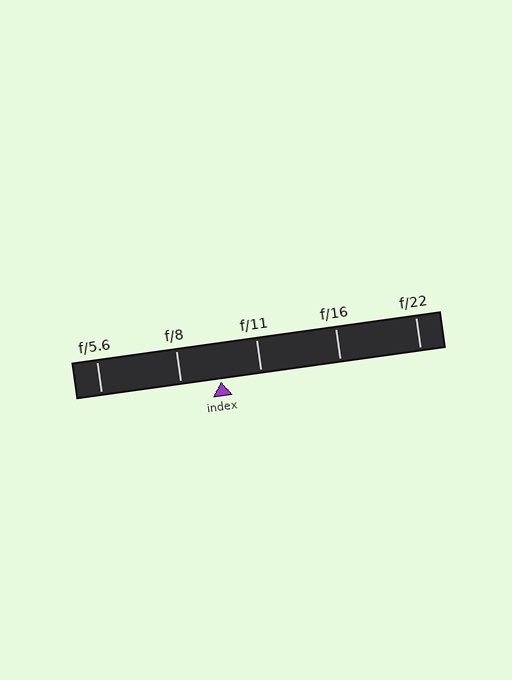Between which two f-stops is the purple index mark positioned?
The index mark is between f/8 and f/11.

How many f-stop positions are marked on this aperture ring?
There are 5 f-stop positions marked.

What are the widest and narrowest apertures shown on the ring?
The widest aperture shown is f/5.6 and the narrowest is f/22.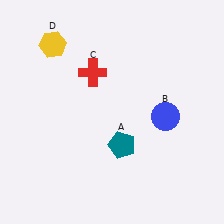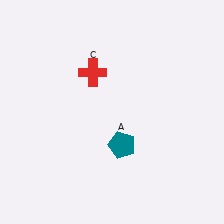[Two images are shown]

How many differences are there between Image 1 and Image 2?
There are 2 differences between the two images.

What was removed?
The yellow hexagon (D), the blue circle (B) were removed in Image 2.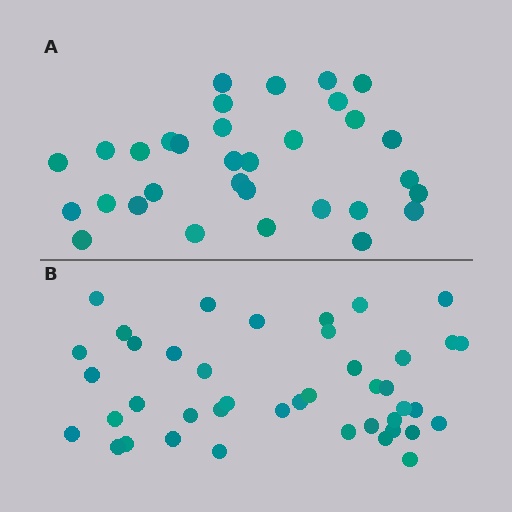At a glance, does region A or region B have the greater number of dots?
Region B (the bottom region) has more dots.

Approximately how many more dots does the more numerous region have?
Region B has roughly 10 or so more dots than region A.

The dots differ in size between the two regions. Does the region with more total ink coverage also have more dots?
No. Region A has more total ink coverage because its dots are larger, but region B actually contains more individual dots. Total area can be misleading — the number of items is what matters here.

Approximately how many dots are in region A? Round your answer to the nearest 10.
About 30 dots. (The exact count is 32, which rounds to 30.)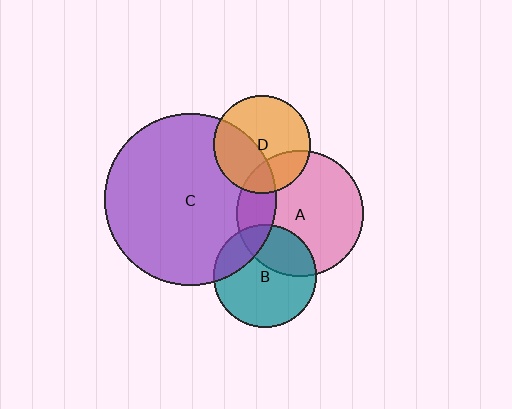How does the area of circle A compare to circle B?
Approximately 1.5 times.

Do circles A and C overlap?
Yes.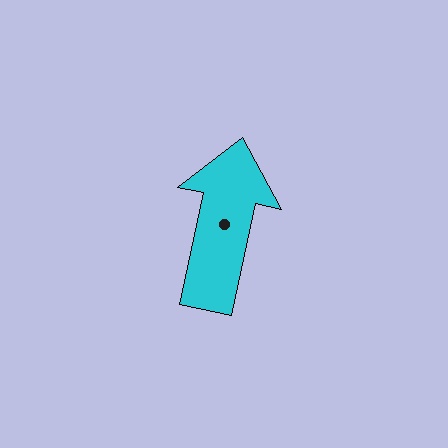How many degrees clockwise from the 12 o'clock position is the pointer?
Approximately 12 degrees.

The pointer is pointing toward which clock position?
Roughly 12 o'clock.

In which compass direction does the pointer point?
North.